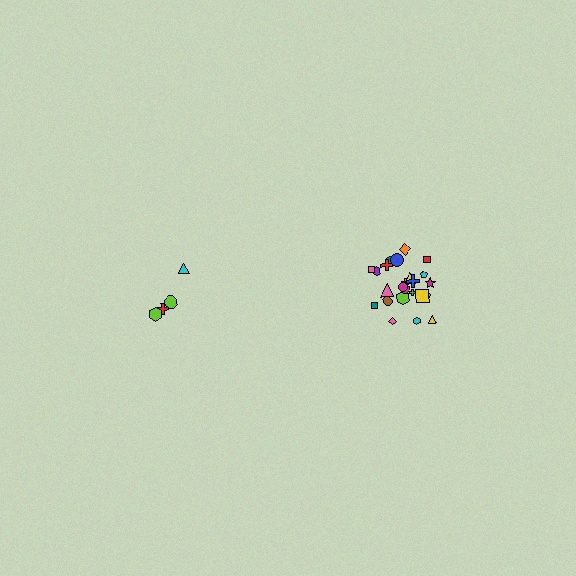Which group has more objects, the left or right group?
The right group.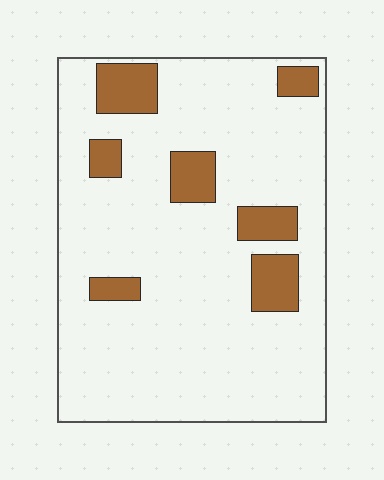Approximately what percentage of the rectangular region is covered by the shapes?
Approximately 15%.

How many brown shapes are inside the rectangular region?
7.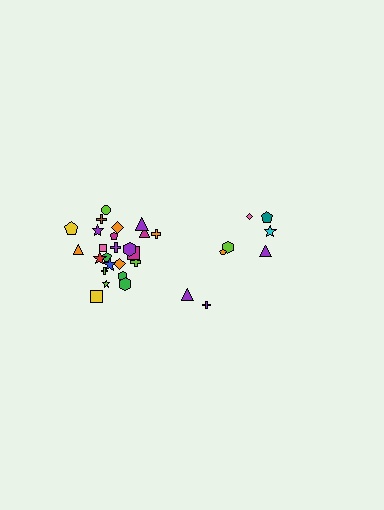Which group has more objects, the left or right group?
The left group.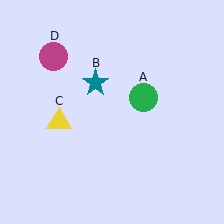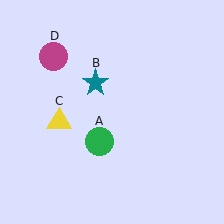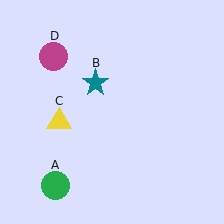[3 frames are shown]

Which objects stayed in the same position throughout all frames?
Teal star (object B) and yellow triangle (object C) and magenta circle (object D) remained stationary.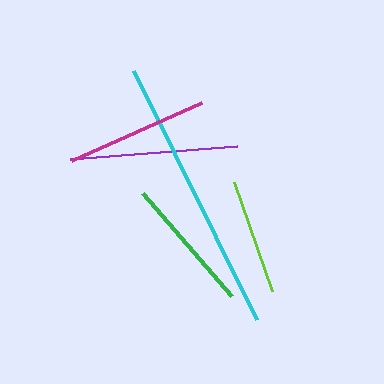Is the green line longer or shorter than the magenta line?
The magenta line is longer than the green line.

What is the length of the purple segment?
The purple segment is approximately 169 pixels long.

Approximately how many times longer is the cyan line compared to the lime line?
The cyan line is approximately 2.4 times the length of the lime line.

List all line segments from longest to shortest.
From longest to shortest: cyan, purple, magenta, green, lime.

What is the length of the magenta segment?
The magenta segment is approximately 142 pixels long.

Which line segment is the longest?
The cyan line is the longest at approximately 277 pixels.